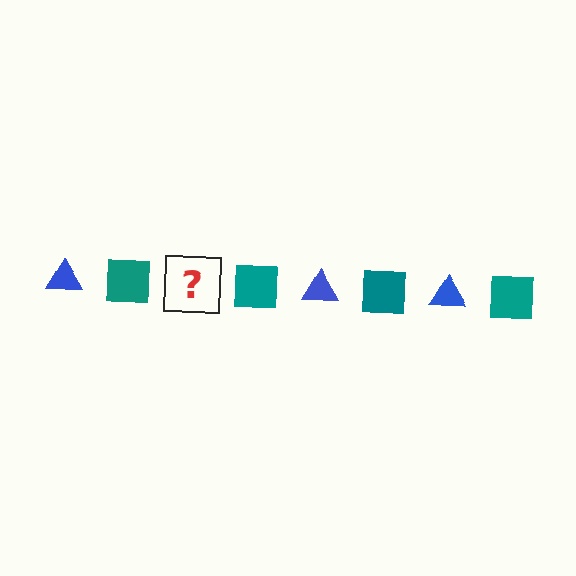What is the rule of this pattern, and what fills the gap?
The rule is that the pattern alternates between blue triangle and teal square. The gap should be filled with a blue triangle.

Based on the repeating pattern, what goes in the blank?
The blank should be a blue triangle.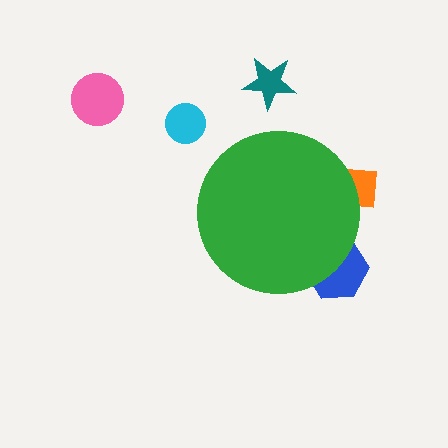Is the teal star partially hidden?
No, the teal star is fully visible.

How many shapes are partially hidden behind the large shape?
2 shapes are partially hidden.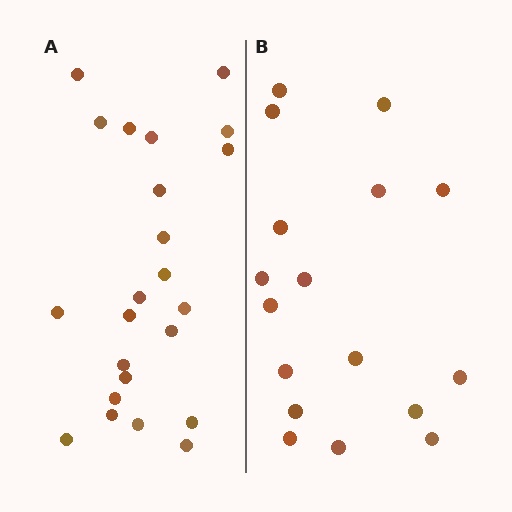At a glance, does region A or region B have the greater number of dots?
Region A (the left region) has more dots.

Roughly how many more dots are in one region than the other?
Region A has about 6 more dots than region B.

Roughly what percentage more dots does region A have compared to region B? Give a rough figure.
About 35% more.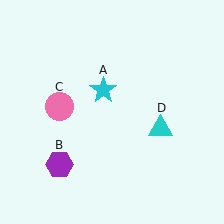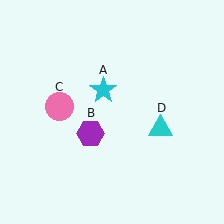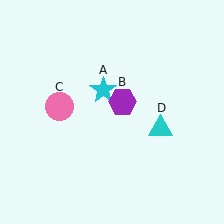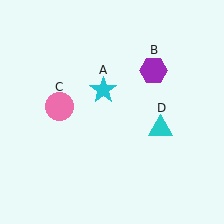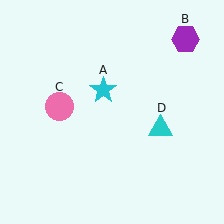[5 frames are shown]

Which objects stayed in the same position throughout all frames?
Cyan star (object A) and pink circle (object C) and cyan triangle (object D) remained stationary.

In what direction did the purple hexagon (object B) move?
The purple hexagon (object B) moved up and to the right.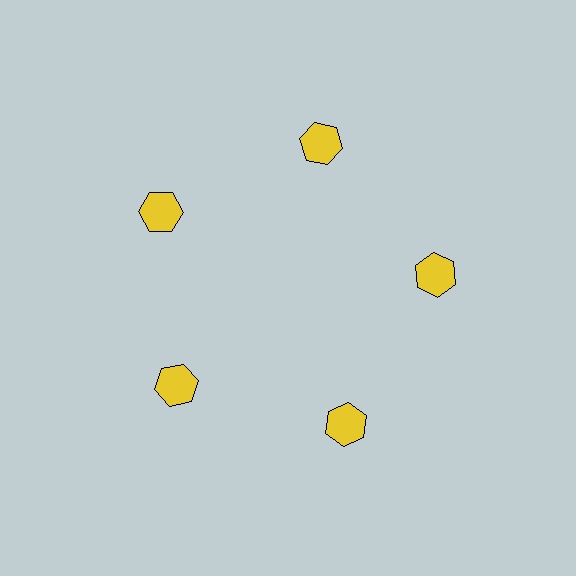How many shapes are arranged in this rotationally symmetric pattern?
There are 5 shapes, arranged in 5 groups of 1.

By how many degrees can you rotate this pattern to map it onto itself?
The pattern maps onto itself every 72 degrees of rotation.